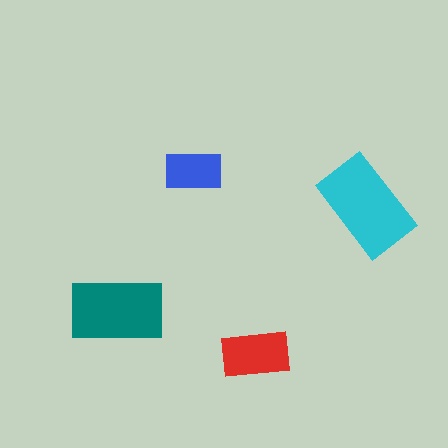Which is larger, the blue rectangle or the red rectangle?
The red one.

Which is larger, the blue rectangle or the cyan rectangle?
The cyan one.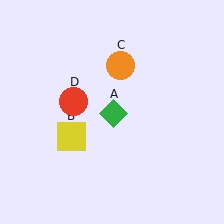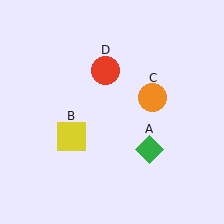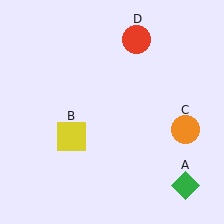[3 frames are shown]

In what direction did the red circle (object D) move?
The red circle (object D) moved up and to the right.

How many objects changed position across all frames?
3 objects changed position: green diamond (object A), orange circle (object C), red circle (object D).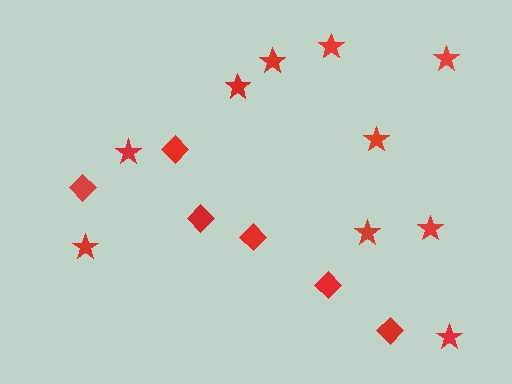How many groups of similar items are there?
There are 2 groups: one group of stars (10) and one group of diamonds (6).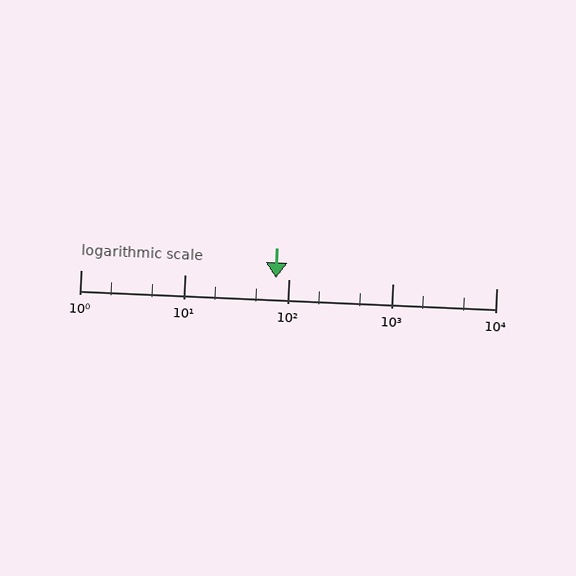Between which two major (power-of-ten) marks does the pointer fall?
The pointer is between 10 and 100.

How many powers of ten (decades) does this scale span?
The scale spans 4 decades, from 1 to 10000.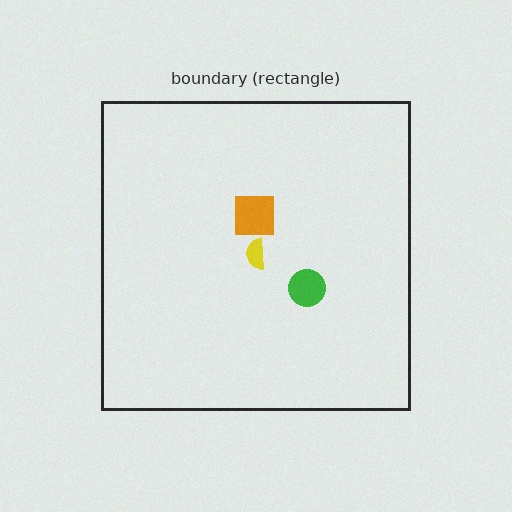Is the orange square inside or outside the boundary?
Inside.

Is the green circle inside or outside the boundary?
Inside.